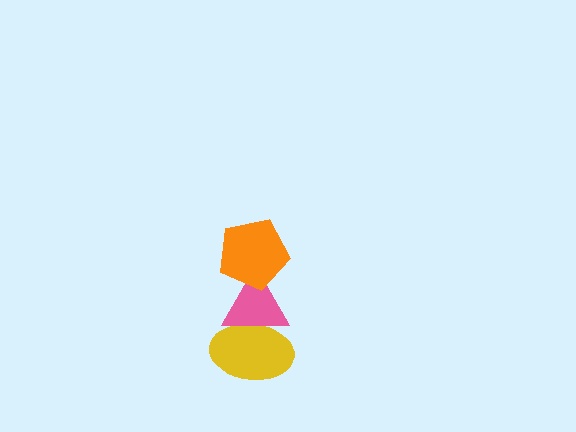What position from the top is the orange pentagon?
The orange pentagon is 1st from the top.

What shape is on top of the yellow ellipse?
The pink triangle is on top of the yellow ellipse.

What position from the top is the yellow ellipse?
The yellow ellipse is 3rd from the top.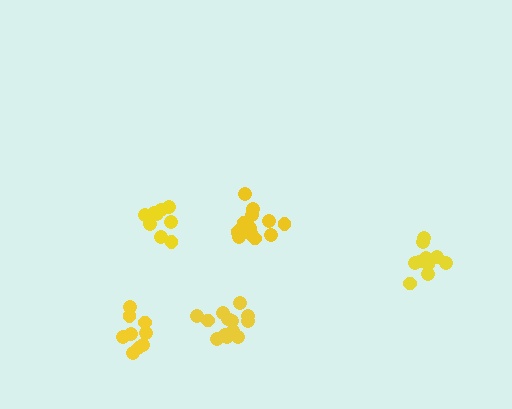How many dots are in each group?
Group 1: 10 dots, Group 2: 9 dots, Group 3: 9 dots, Group 4: 13 dots, Group 5: 13 dots (54 total).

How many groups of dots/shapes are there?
There are 5 groups.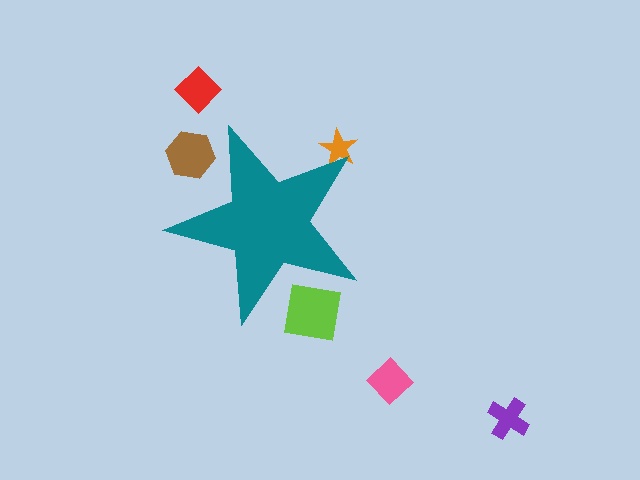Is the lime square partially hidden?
Yes, the lime square is partially hidden behind the teal star.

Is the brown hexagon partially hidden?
Yes, the brown hexagon is partially hidden behind the teal star.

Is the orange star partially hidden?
Yes, the orange star is partially hidden behind the teal star.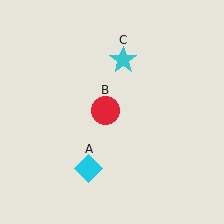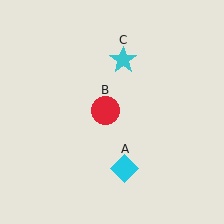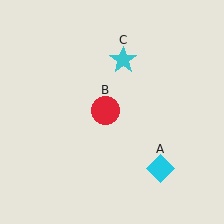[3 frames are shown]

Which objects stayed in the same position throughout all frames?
Red circle (object B) and cyan star (object C) remained stationary.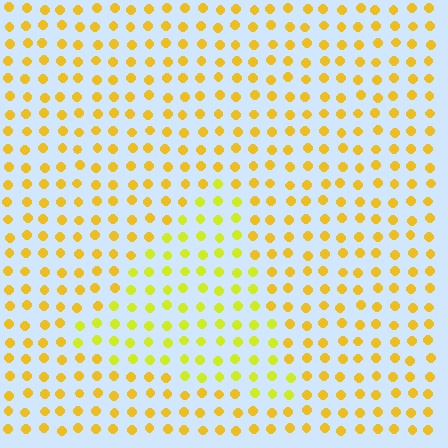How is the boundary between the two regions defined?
The boundary is defined purely by a slight shift in hue (about 23 degrees). Spacing, size, and orientation are identical on both sides.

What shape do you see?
I see a triangle.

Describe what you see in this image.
The image is filled with small yellow elements in a uniform arrangement. A triangle-shaped region is visible where the elements are tinted to a slightly different hue, forming a subtle color boundary.